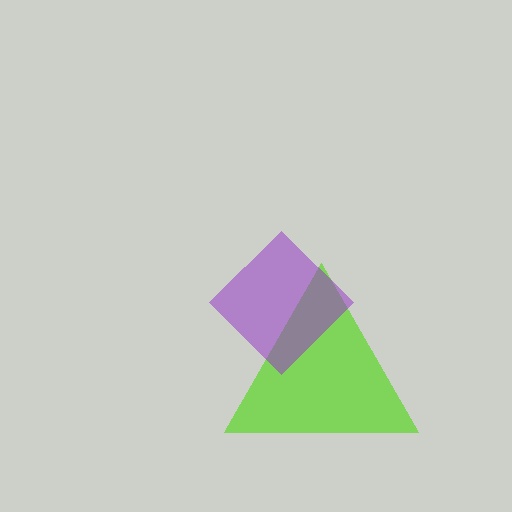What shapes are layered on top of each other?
The layered shapes are: a lime triangle, a purple diamond.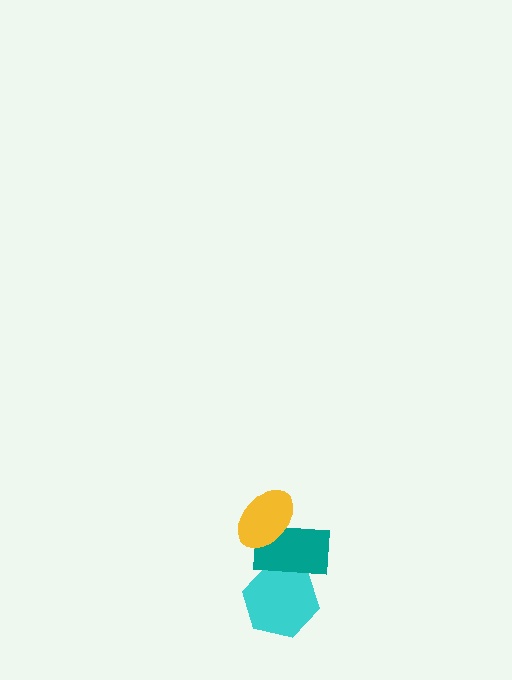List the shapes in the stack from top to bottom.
From top to bottom: the yellow ellipse, the teal rectangle, the cyan hexagon.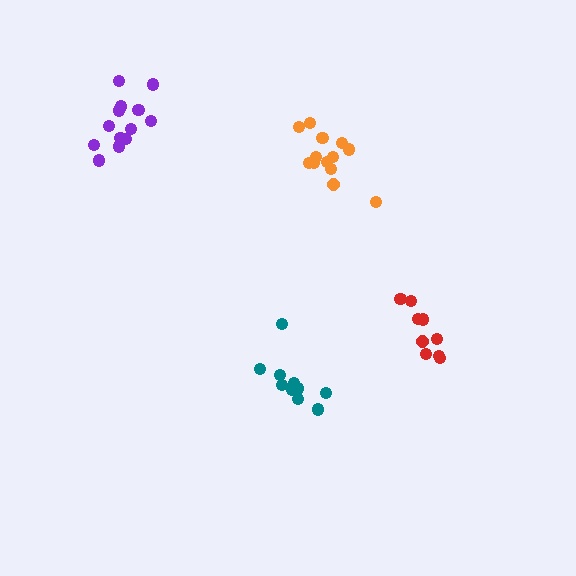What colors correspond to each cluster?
The clusters are colored: red, teal, orange, purple.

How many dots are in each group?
Group 1: 9 dots, Group 2: 10 dots, Group 3: 13 dots, Group 4: 13 dots (45 total).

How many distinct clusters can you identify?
There are 4 distinct clusters.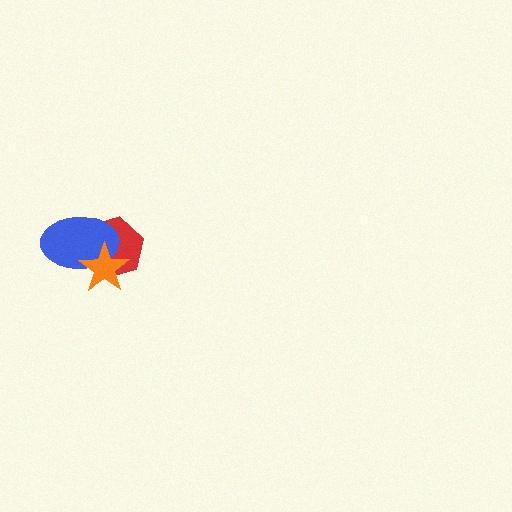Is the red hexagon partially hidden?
Yes, it is partially covered by another shape.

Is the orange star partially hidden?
No, no other shape covers it.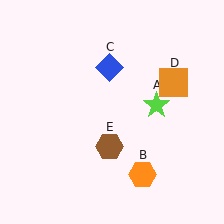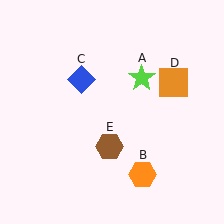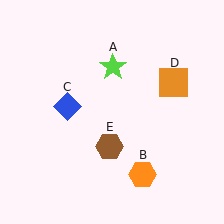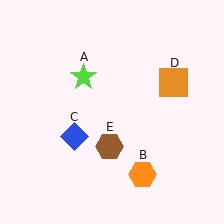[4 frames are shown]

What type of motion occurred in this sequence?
The lime star (object A), blue diamond (object C) rotated counterclockwise around the center of the scene.